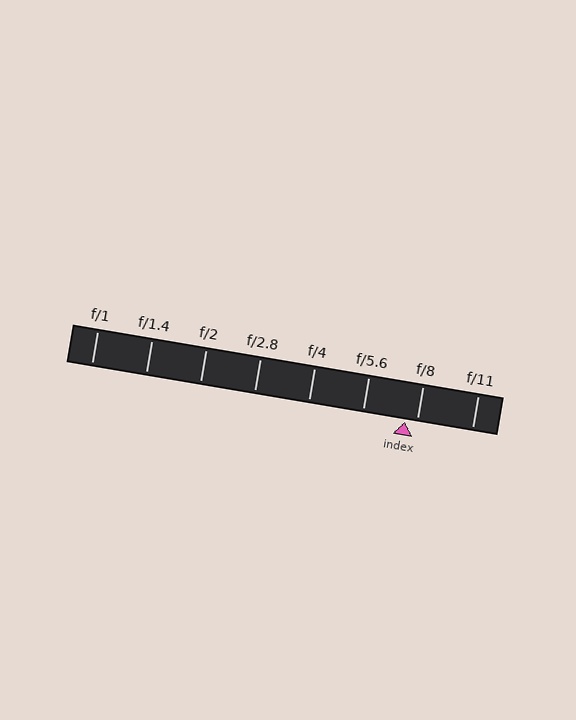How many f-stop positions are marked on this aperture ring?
There are 8 f-stop positions marked.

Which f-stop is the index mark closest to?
The index mark is closest to f/8.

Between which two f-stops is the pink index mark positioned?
The index mark is between f/5.6 and f/8.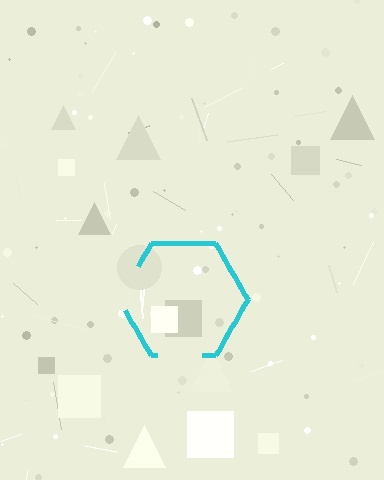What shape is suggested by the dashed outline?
The dashed outline suggests a hexagon.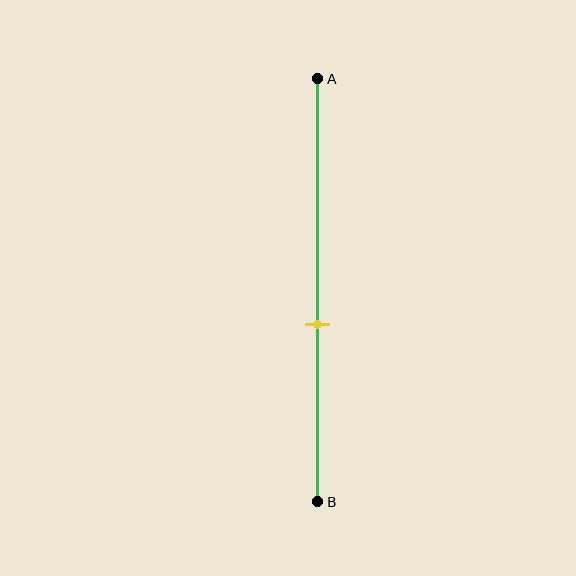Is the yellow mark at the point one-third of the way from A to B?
No, the mark is at about 60% from A, not at the 33% one-third point.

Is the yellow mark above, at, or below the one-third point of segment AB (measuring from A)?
The yellow mark is below the one-third point of segment AB.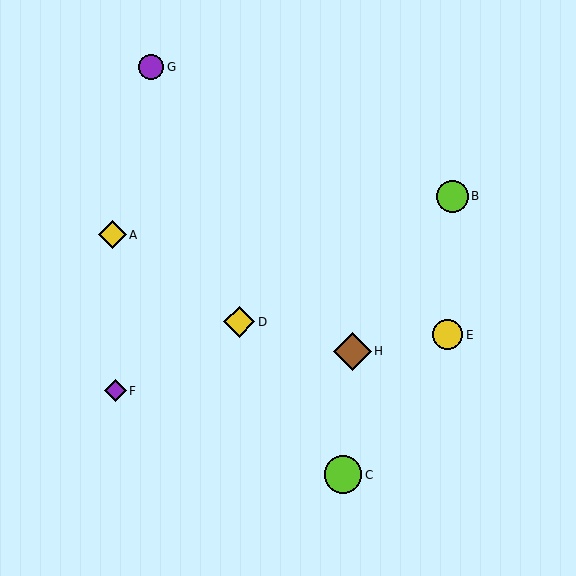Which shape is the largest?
The brown diamond (labeled H) is the largest.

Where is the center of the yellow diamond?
The center of the yellow diamond is at (239, 322).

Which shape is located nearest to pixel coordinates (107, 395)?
The purple diamond (labeled F) at (115, 391) is nearest to that location.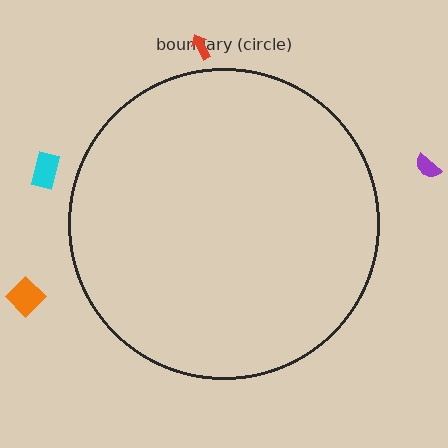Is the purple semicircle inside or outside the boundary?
Outside.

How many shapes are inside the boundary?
0 inside, 4 outside.